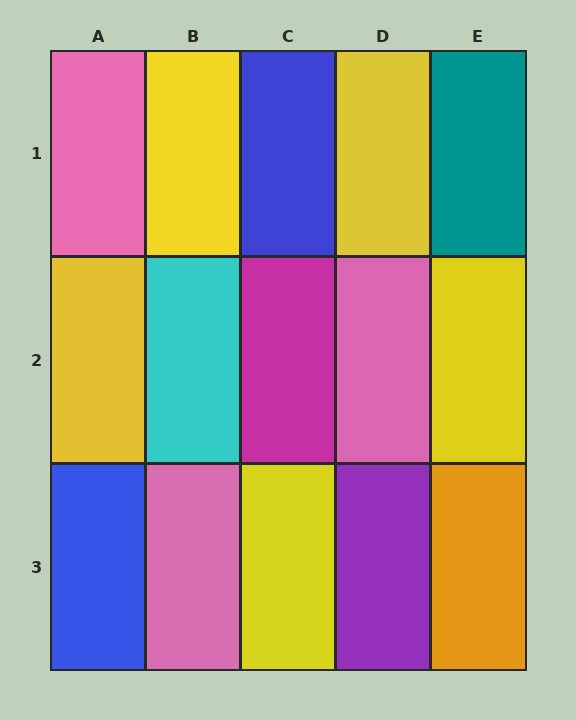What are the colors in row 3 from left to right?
Blue, pink, yellow, purple, orange.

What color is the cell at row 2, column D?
Pink.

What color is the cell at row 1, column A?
Pink.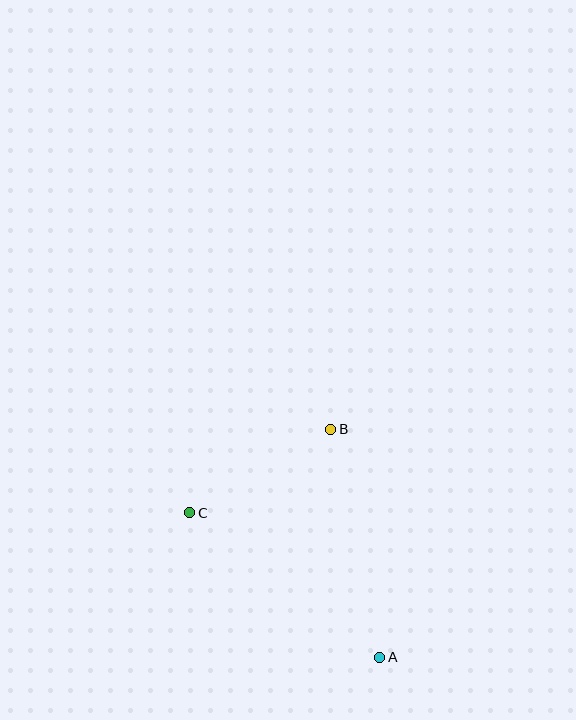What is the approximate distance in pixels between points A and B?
The distance between A and B is approximately 233 pixels.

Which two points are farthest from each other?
Points A and C are farthest from each other.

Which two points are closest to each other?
Points B and C are closest to each other.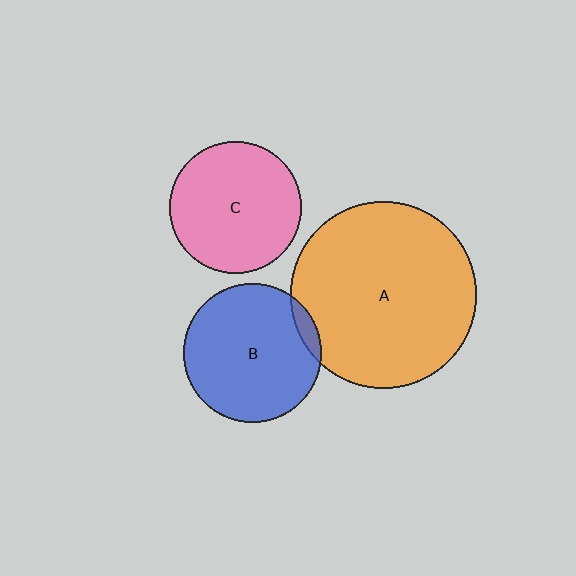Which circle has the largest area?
Circle A (orange).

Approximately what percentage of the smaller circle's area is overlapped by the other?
Approximately 5%.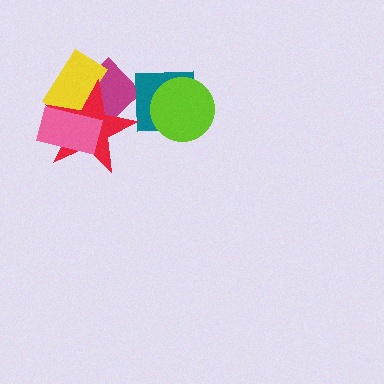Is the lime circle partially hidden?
No, no other shape covers it.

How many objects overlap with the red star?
4 objects overlap with the red star.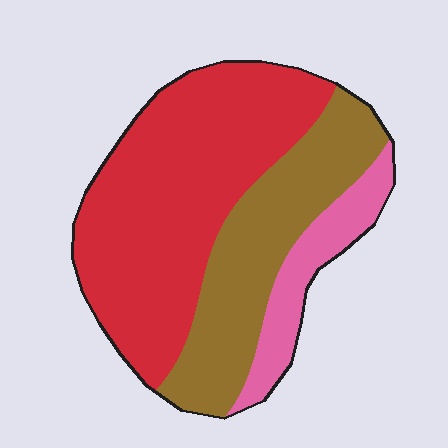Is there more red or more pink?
Red.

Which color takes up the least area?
Pink, at roughly 15%.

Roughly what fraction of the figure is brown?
Brown takes up between a quarter and a half of the figure.